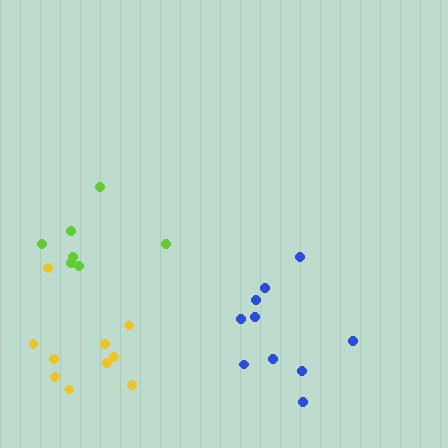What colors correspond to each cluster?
The clusters are colored: blue, yellow, lime.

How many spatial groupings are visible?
There are 3 spatial groupings.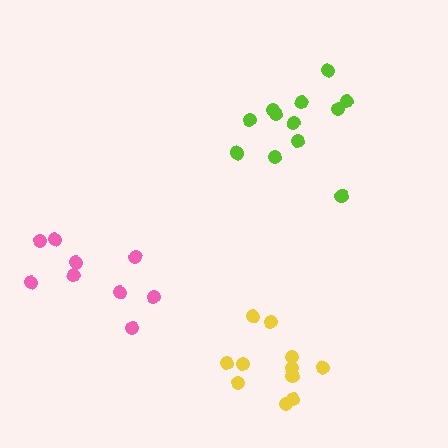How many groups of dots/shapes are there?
There are 3 groups.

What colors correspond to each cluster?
The clusters are colored: lime, yellow, pink.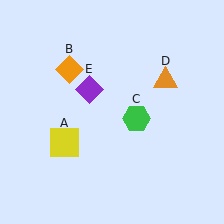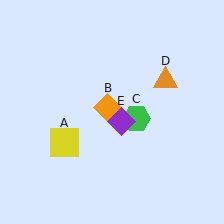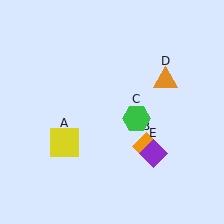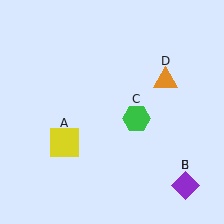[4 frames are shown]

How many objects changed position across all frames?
2 objects changed position: orange diamond (object B), purple diamond (object E).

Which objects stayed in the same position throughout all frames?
Yellow square (object A) and green hexagon (object C) and orange triangle (object D) remained stationary.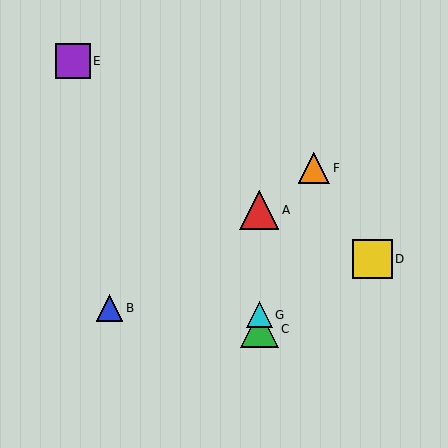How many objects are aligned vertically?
3 objects (A, C, G) are aligned vertically.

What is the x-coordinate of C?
Object C is at x≈259.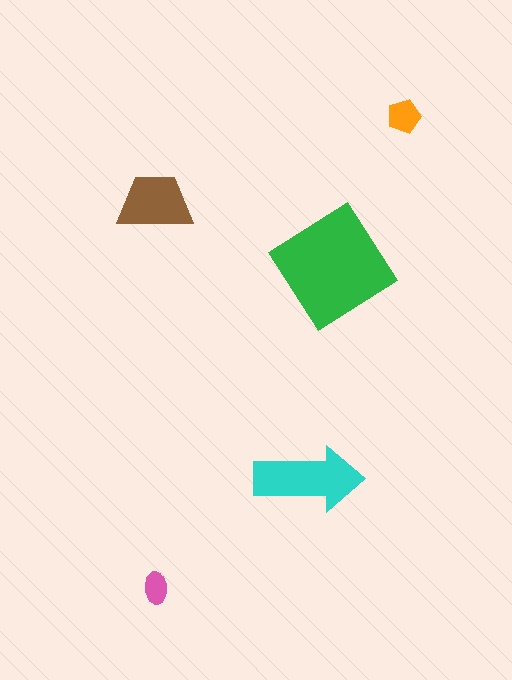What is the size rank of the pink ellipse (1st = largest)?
5th.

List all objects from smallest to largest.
The pink ellipse, the orange pentagon, the brown trapezoid, the cyan arrow, the green diamond.